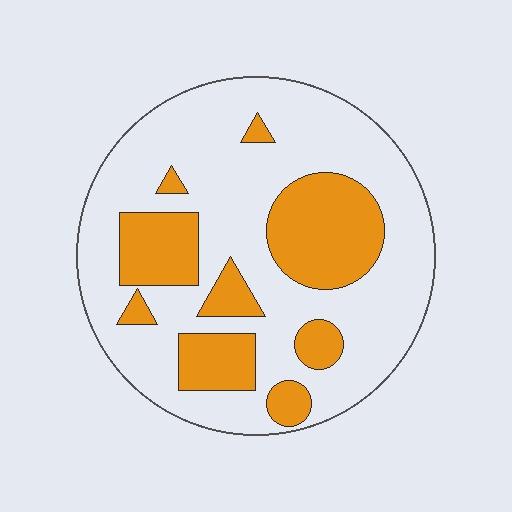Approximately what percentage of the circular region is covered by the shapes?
Approximately 30%.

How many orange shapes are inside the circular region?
9.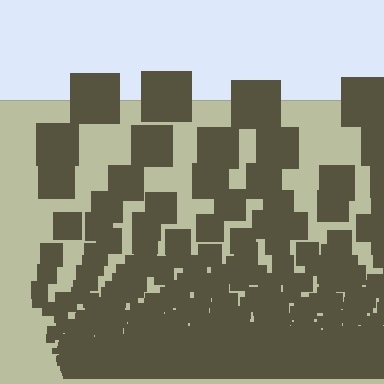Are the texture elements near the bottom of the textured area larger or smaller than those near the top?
Smaller. The gradient is inverted — elements near the bottom are smaller and denser.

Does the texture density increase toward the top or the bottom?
Density increases toward the bottom.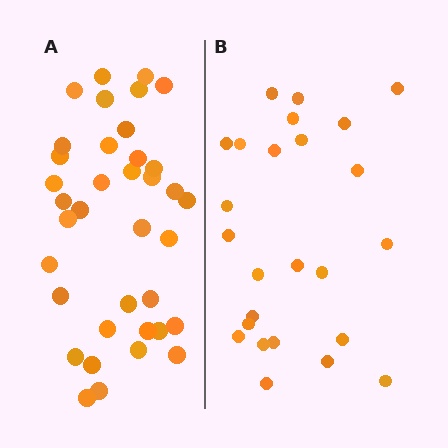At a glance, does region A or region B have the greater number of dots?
Region A (the left region) has more dots.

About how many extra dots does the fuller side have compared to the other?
Region A has roughly 12 or so more dots than region B.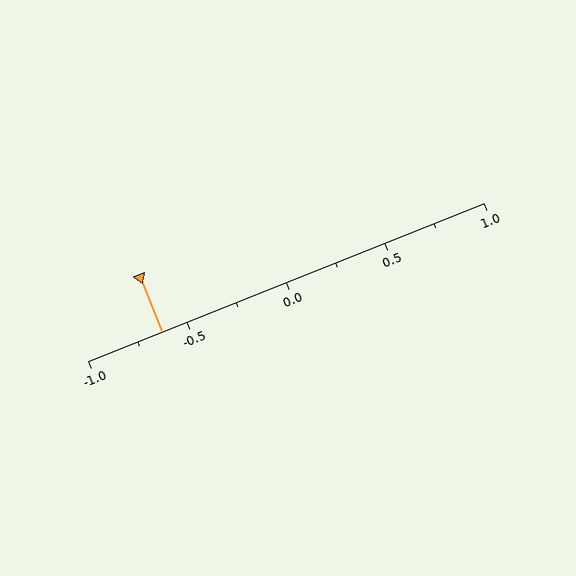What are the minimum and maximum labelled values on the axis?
The axis runs from -1.0 to 1.0.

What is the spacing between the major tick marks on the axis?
The major ticks are spaced 0.5 apart.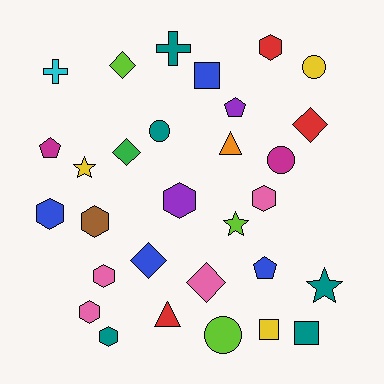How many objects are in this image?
There are 30 objects.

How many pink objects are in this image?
There are 4 pink objects.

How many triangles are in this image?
There are 2 triangles.